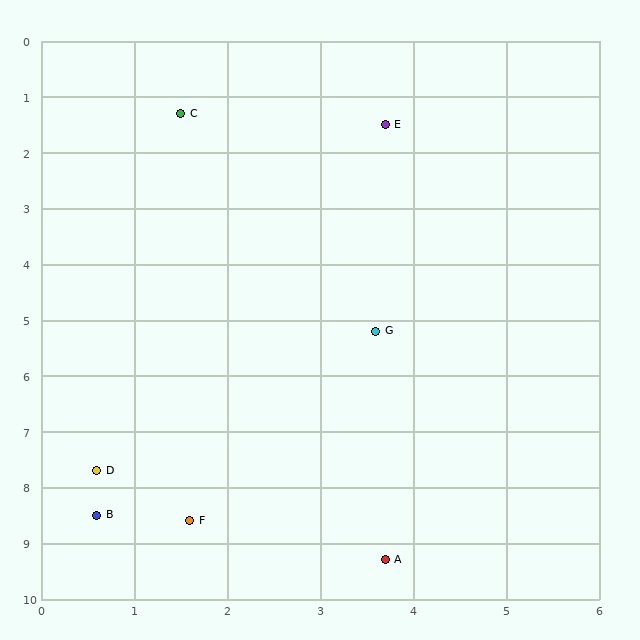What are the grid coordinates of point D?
Point D is at approximately (0.6, 7.7).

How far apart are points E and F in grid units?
Points E and F are about 7.4 grid units apart.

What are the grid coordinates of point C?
Point C is at approximately (1.5, 1.3).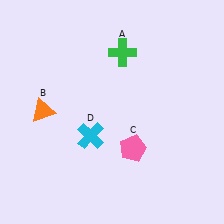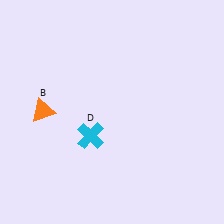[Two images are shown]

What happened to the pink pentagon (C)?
The pink pentagon (C) was removed in Image 2. It was in the bottom-right area of Image 1.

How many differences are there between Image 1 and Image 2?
There are 2 differences between the two images.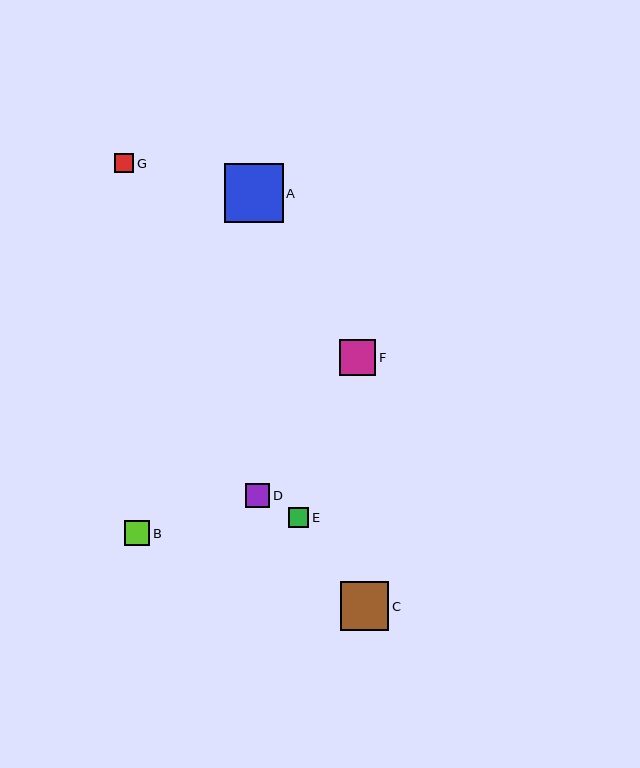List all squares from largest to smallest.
From largest to smallest: A, C, F, B, D, E, G.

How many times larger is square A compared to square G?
Square A is approximately 3.1 times the size of square G.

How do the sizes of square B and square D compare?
Square B and square D are approximately the same size.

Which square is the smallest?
Square G is the smallest with a size of approximately 19 pixels.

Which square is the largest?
Square A is the largest with a size of approximately 59 pixels.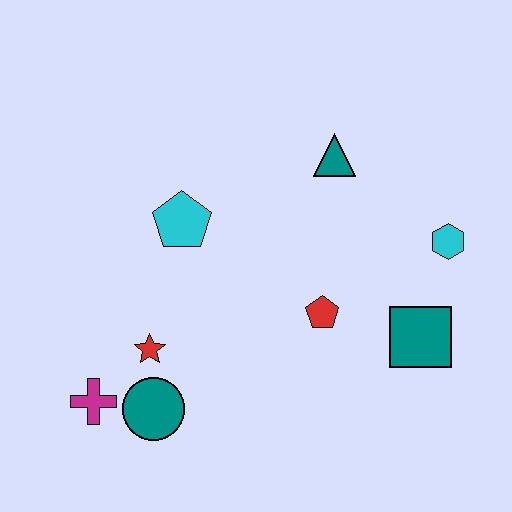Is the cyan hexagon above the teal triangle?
No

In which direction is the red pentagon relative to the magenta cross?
The red pentagon is to the right of the magenta cross.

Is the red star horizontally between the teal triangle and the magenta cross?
Yes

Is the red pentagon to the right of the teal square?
No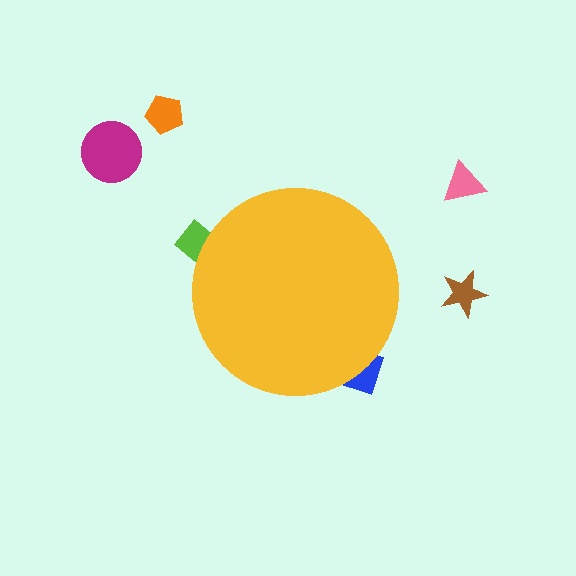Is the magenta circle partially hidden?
No, the magenta circle is fully visible.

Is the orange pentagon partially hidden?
No, the orange pentagon is fully visible.